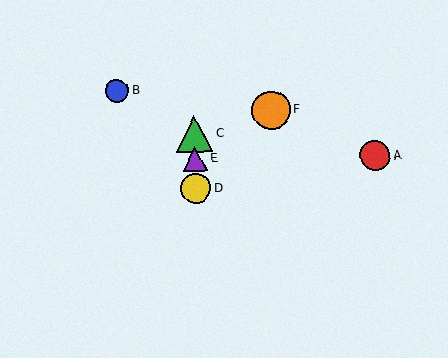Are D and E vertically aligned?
Yes, both are at x≈196.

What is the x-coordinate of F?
Object F is at x≈271.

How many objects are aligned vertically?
3 objects (C, D, E) are aligned vertically.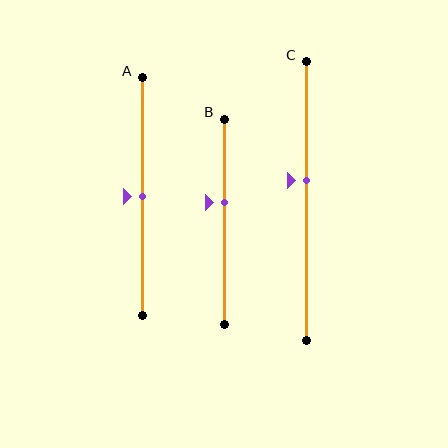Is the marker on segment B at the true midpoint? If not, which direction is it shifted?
No, the marker on segment B is shifted upward by about 9% of the segment length.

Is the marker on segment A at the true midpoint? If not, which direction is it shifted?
Yes, the marker on segment A is at the true midpoint.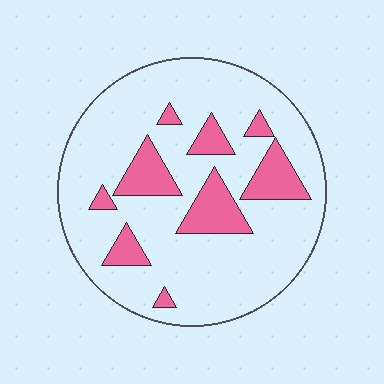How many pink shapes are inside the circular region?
9.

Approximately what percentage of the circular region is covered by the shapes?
Approximately 20%.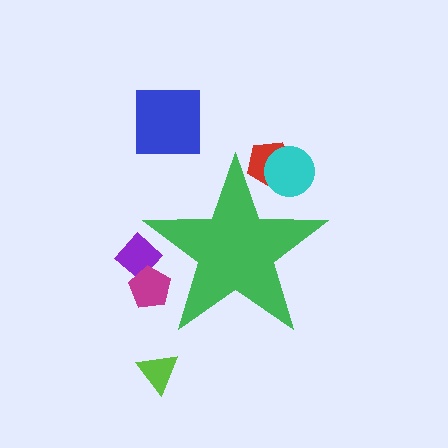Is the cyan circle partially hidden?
Yes, the cyan circle is partially hidden behind the green star.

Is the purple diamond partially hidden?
Yes, the purple diamond is partially hidden behind the green star.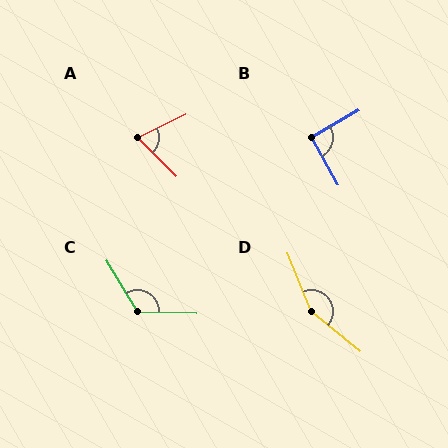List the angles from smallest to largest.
A (71°), B (92°), C (123°), D (151°).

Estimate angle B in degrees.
Approximately 92 degrees.